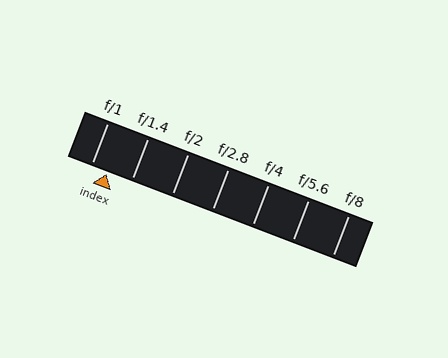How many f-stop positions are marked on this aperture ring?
There are 7 f-stop positions marked.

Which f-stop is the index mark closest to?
The index mark is closest to f/1.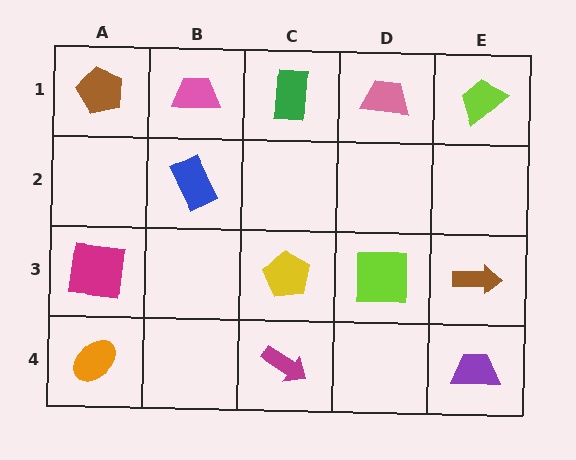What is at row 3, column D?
A lime square.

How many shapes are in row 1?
5 shapes.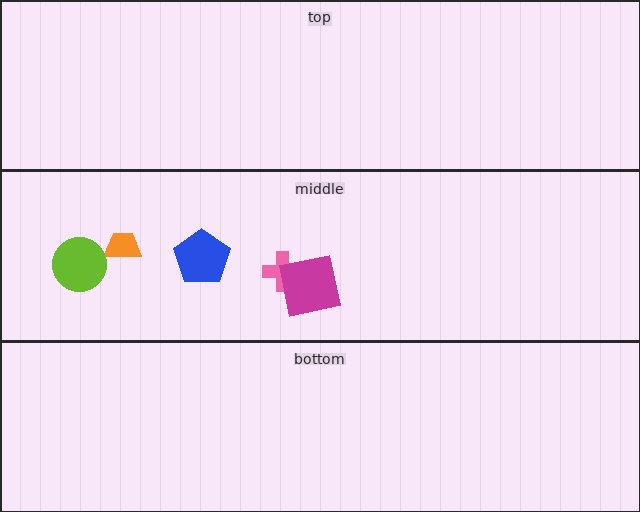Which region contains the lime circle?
The middle region.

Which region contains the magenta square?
The middle region.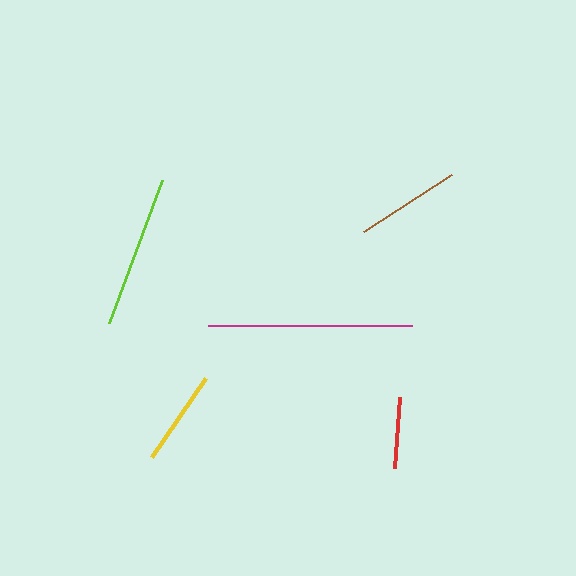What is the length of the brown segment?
The brown segment is approximately 105 pixels long.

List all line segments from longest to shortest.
From longest to shortest: magenta, lime, brown, yellow, red.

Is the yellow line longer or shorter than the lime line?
The lime line is longer than the yellow line.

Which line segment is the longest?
The magenta line is the longest at approximately 204 pixels.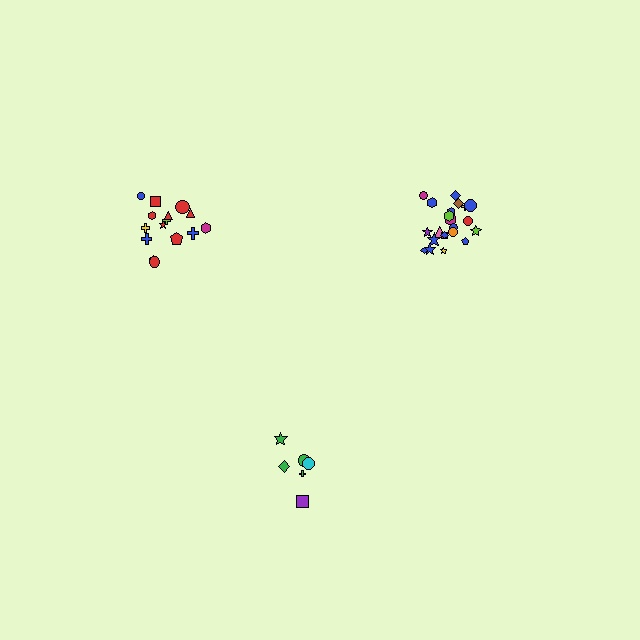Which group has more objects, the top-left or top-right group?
The top-right group.